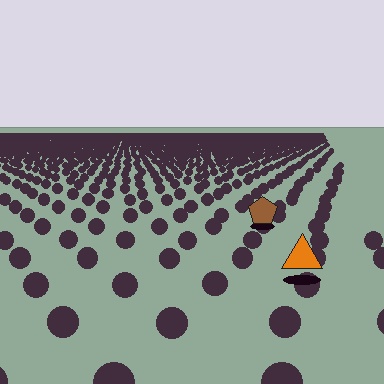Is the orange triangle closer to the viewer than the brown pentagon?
Yes. The orange triangle is closer — you can tell from the texture gradient: the ground texture is coarser near it.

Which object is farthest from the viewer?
The brown pentagon is farthest from the viewer. It appears smaller and the ground texture around it is denser.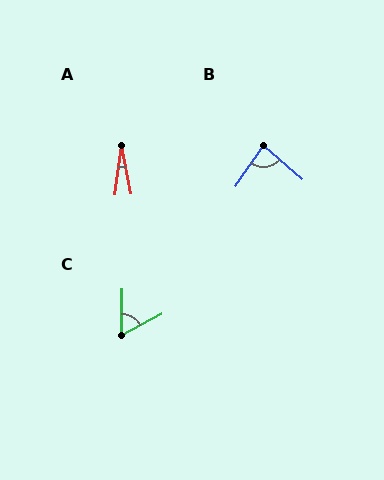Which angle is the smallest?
A, at approximately 19 degrees.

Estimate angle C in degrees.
Approximately 62 degrees.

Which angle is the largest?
B, at approximately 84 degrees.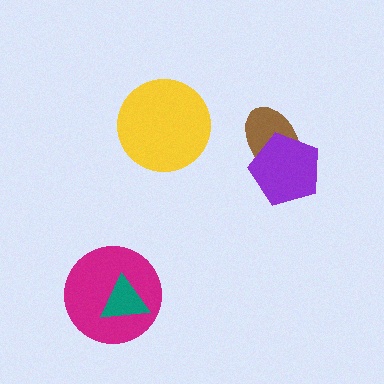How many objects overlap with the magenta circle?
1 object overlaps with the magenta circle.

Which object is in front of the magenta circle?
The teal triangle is in front of the magenta circle.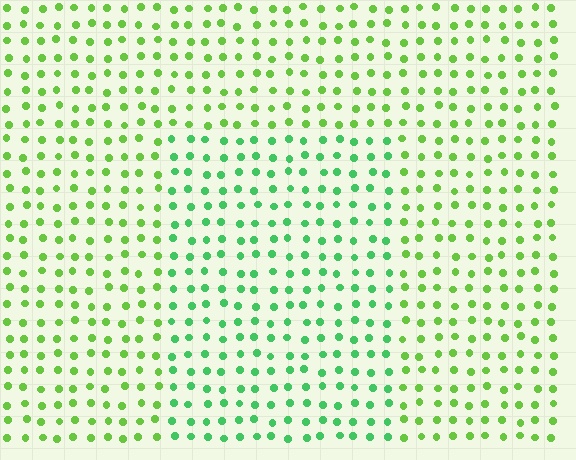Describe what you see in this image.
The image is filled with small lime elements in a uniform arrangement. A rectangle-shaped region is visible where the elements are tinted to a slightly different hue, forming a subtle color boundary.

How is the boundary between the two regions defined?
The boundary is defined purely by a slight shift in hue (about 33 degrees). Spacing, size, and orientation are identical on both sides.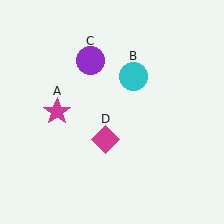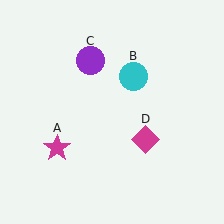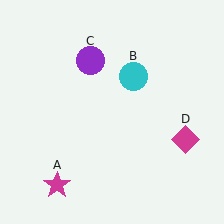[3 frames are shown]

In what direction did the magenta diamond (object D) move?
The magenta diamond (object D) moved right.